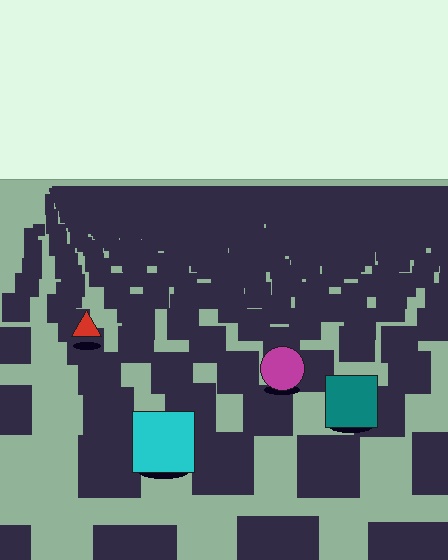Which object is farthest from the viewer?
The red triangle is farthest from the viewer. It appears smaller and the ground texture around it is denser.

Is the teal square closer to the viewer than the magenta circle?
Yes. The teal square is closer — you can tell from the texture gradient: the ground texture is coarser near it.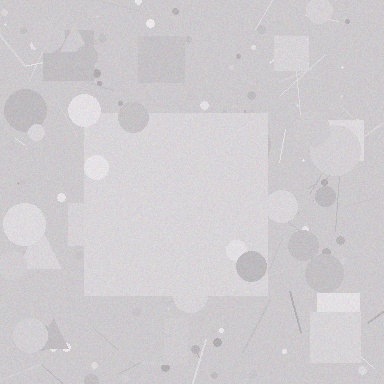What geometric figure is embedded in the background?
A square is embedded in the background.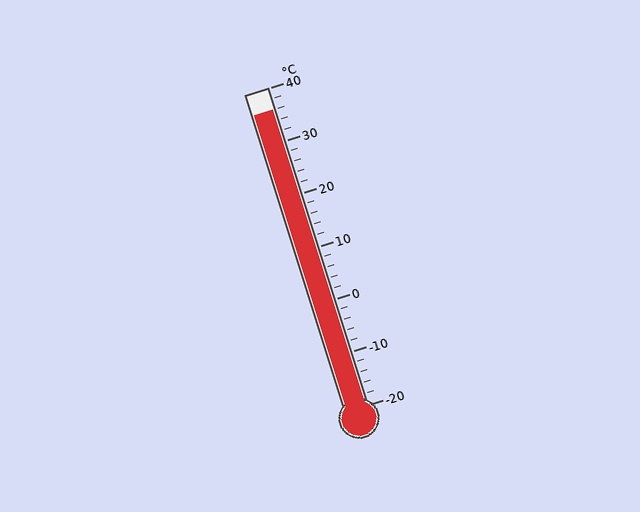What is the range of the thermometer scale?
The thermometer scale ranges from -20°C to 40°C.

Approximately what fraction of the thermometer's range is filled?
The thermometer is filled to approximately 95% of its range.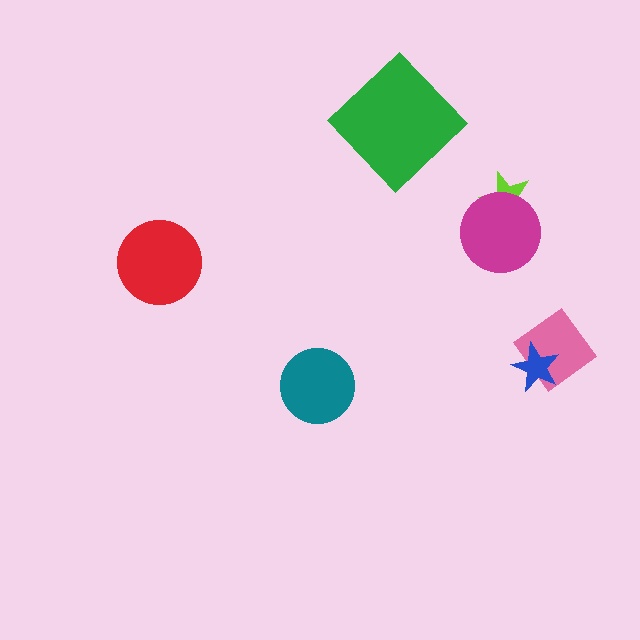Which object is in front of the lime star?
The magenta circle is in front of the lime star.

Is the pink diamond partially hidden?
Yes, it is partially covered by another shape.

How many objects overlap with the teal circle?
0 objects overlap with the teal circle.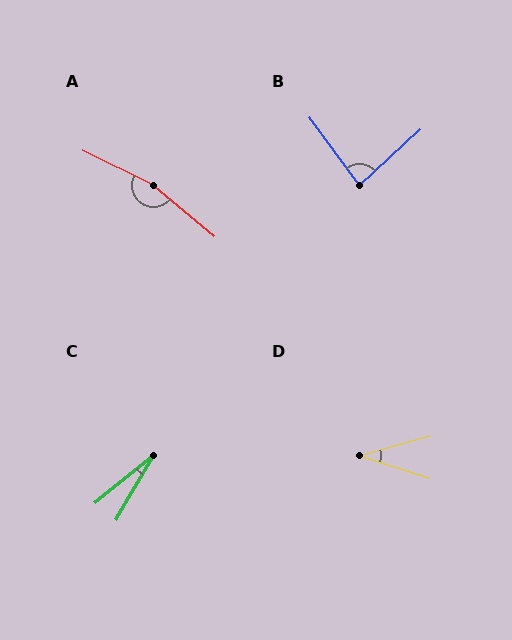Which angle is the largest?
A, at approximately 166 degrees.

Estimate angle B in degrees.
Approximately 83 degrees.